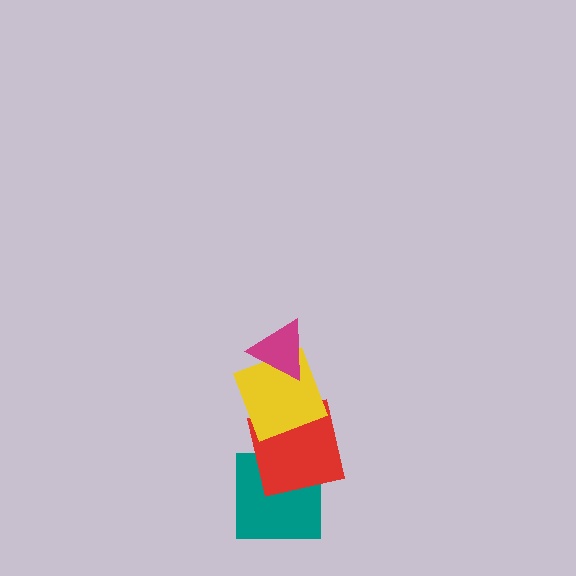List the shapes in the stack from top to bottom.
From top to bottom: the magenta triangle, the yellow square, the red square, the teal square.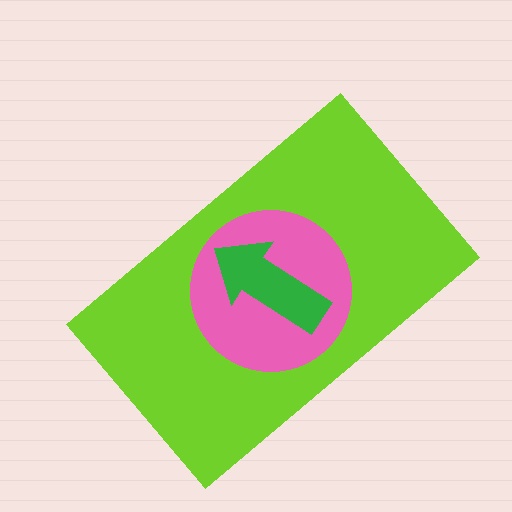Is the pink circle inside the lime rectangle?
Yes.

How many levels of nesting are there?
3.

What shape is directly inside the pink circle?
The green arrow.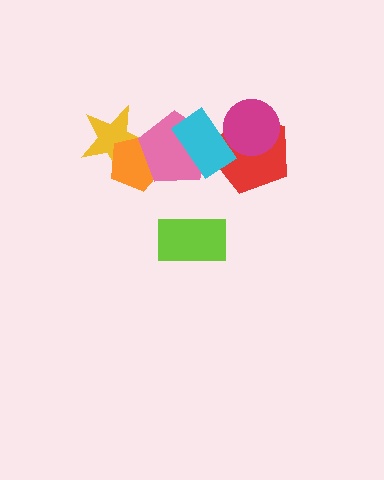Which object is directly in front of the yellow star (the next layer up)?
The orange pentagon is directly in front of the yellow star.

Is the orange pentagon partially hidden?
Yes, it is partially covered by another shape.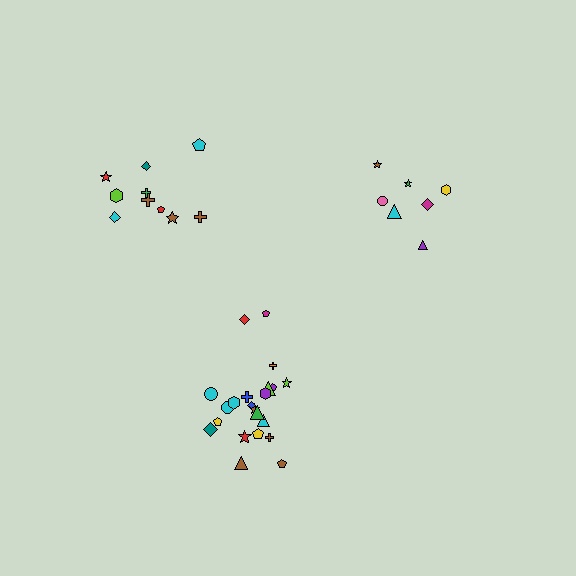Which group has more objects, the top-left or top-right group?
The top-left group.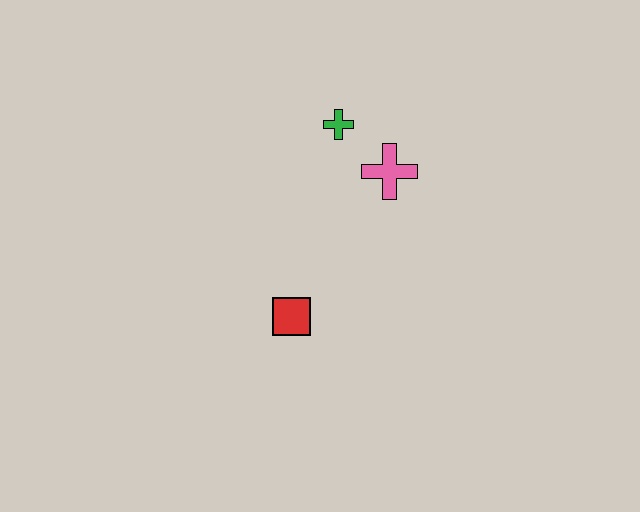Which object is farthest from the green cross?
The red square is farthest from the green cross.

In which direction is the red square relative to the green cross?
The red square is below the green cross.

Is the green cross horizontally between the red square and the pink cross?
Yes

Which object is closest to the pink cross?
The green cross is closest to the pink cross.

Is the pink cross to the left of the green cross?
No